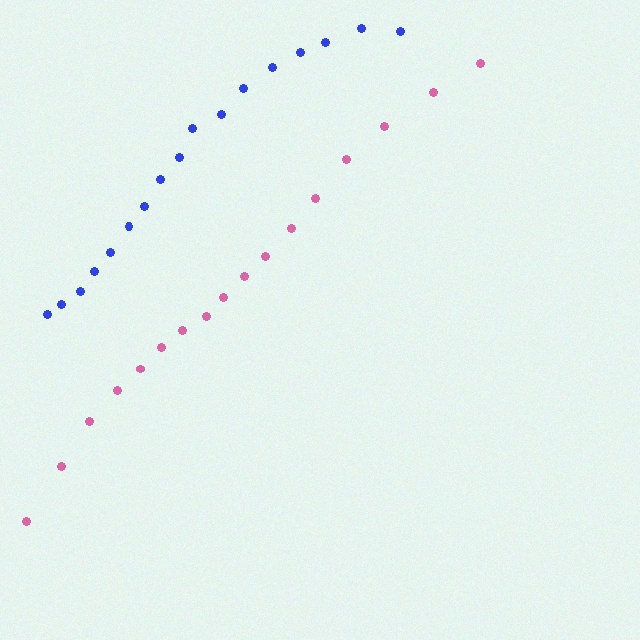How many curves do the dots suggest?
There are 2 distinct paths.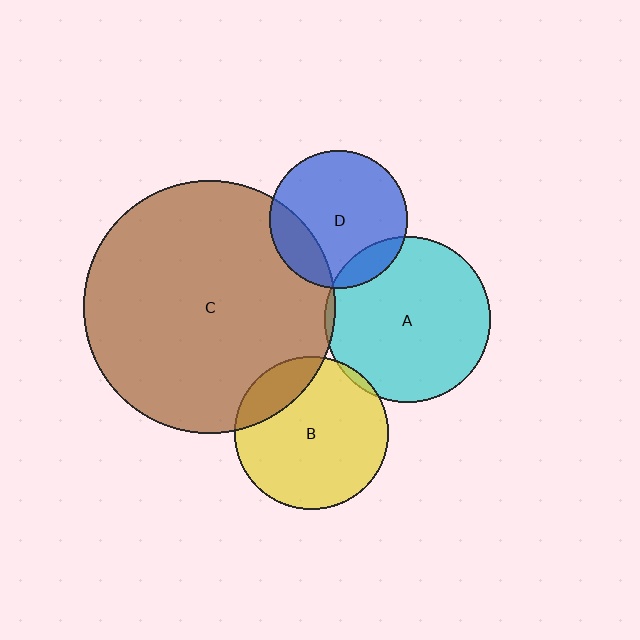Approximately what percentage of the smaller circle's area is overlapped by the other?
Approximately 15%.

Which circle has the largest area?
Circle C (brown).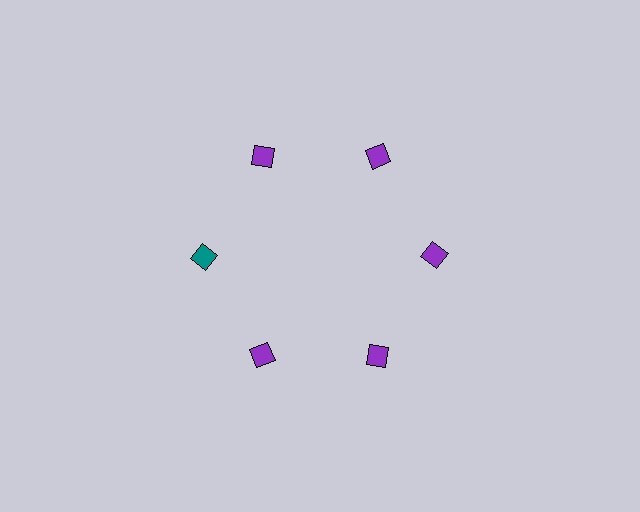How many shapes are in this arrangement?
There are 6 shapes arranged in a ring pattern.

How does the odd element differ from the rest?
It has a different color: teal instead of purple.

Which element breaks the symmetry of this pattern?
The teal diamond at roughly the 9 o'clock position breaks the symmetry. All other shapes are purple diamonds.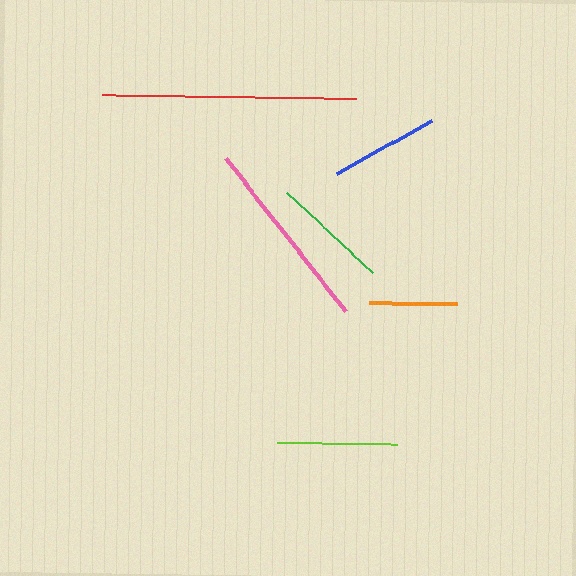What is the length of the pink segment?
The pink segment is approximately 194 pixels long.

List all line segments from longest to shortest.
From longest to shortest: red, pink, lime, green, blue, orange.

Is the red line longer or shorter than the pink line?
The red line is longer than the pink line.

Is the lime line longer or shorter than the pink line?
The pink line is longer than the lime line.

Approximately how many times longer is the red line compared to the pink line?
The red line is approximately 1.3 times the length of the pink line.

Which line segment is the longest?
The red line is the longest at approximately 254 pixels.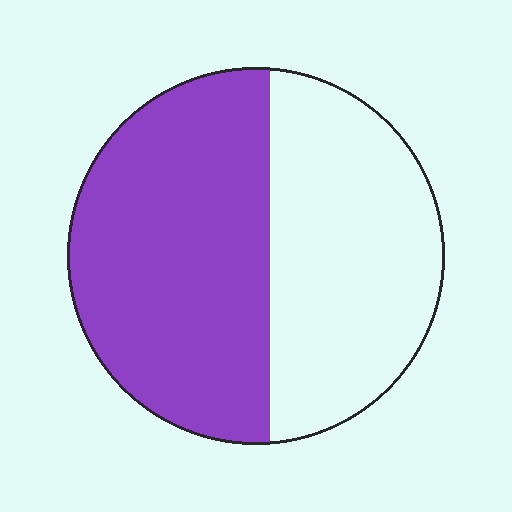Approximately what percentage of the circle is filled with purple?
Approximately 55%.